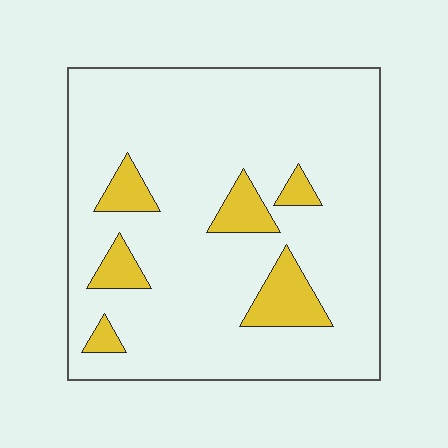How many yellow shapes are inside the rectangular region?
6.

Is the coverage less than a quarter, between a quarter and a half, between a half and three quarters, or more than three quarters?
Less than a quarter.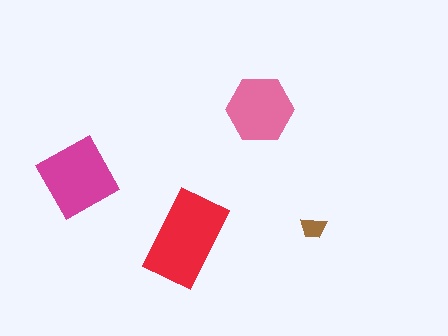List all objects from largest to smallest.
The red rectangle, the magenta diamond, the pink hexagon, the brown trapezoid.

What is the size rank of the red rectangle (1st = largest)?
1st.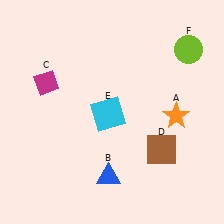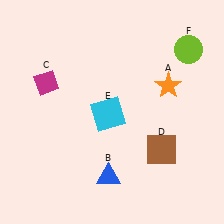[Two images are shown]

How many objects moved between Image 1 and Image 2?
1 object moved between the two images.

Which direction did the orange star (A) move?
The orange star (A) moved up.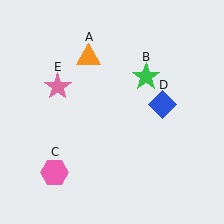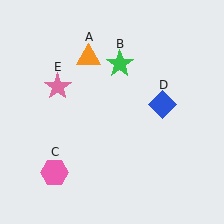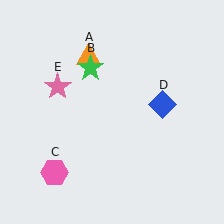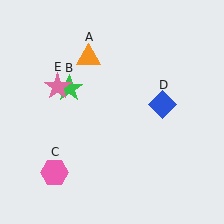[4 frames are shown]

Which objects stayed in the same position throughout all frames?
Orange triangle (object A) and pink hexagon (object C) and blue diamond (object D) and pink star (object E) remained stationary.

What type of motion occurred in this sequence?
The green star (object B) rotated counterclockwise around the center of the scene.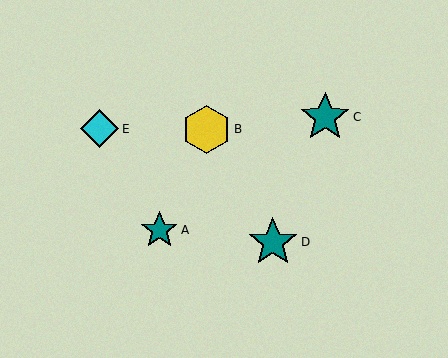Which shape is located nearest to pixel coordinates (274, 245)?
The teal star (labeled D) at (273, 242) is nearest to that location.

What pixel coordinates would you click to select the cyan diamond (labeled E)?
Click at (100, 129) to select the cyan diamond E.